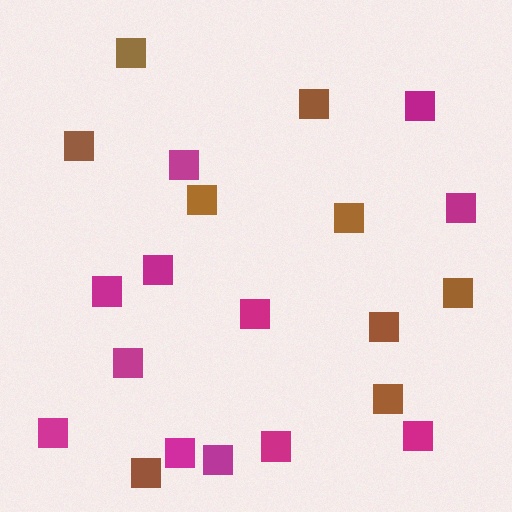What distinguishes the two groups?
There are 2 groups: one group of brown squares (9) and one group of magenta squares (12).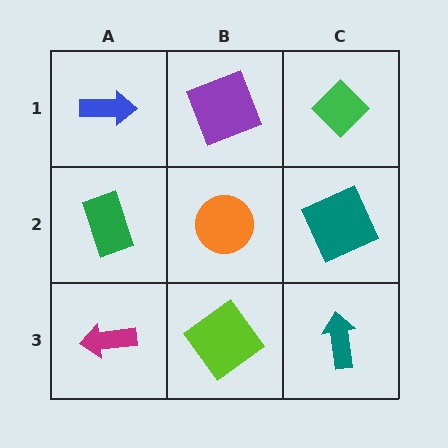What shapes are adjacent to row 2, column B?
A purple square (row 1, column B), a lime diamond (row 3, column B), a green rectangle (row 2, column A), a teal square (row 2, column C).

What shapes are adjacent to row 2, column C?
A green diamond (row 1, column C), a teal arrow (row 3, column C), an orange circle (row 2, column B).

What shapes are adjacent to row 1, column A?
A green rectangle (row 2, column A), a purple square (row 1, column B).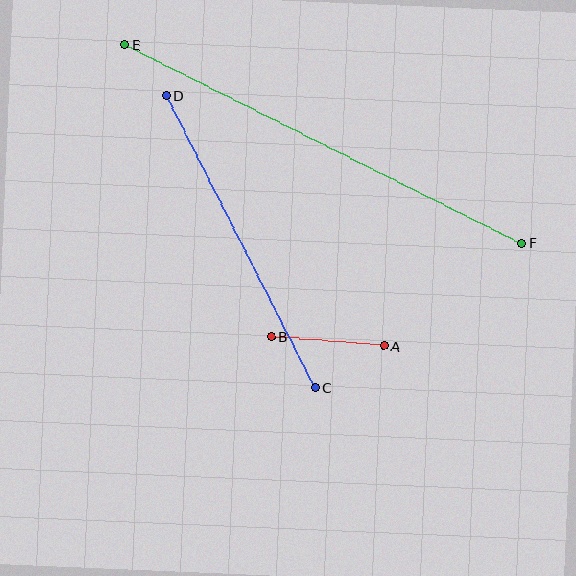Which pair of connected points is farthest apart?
Points E and F are farthest apart.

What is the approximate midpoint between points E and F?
The midpoint is at approximately (323, 144) pixels.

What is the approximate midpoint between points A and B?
The midpoint is at approximately (327, 341) pixels.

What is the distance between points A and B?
The distance is approximately 113 pixels.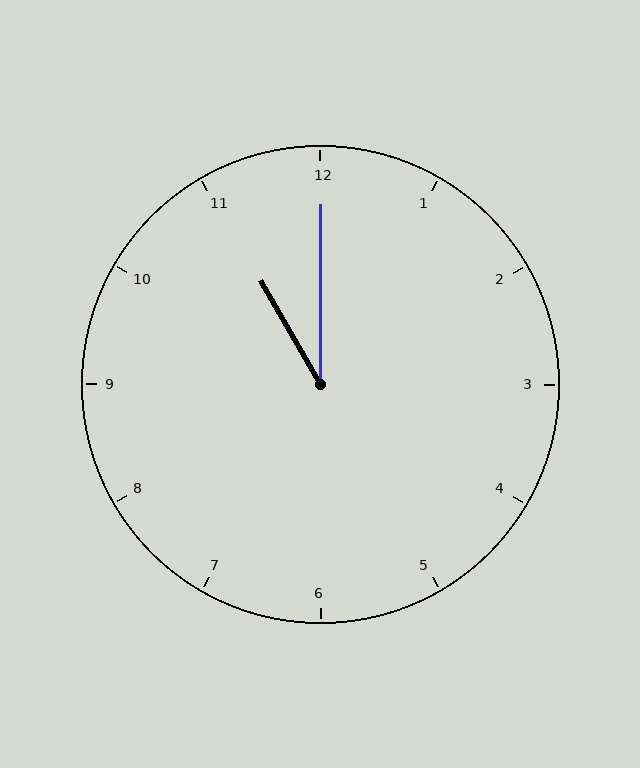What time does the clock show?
11:00.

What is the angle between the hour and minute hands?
Approximately 30 degrees.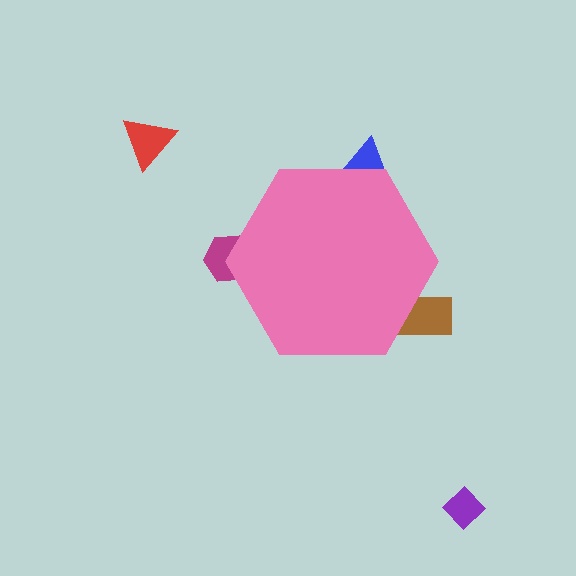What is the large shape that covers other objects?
A pink hexagon.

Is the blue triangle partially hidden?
Yes, the blue triangle is partially hidden behind the pink hexagon.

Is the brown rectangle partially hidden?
Yes, the brown rectangle is partially hidden behind the pink hexagon.